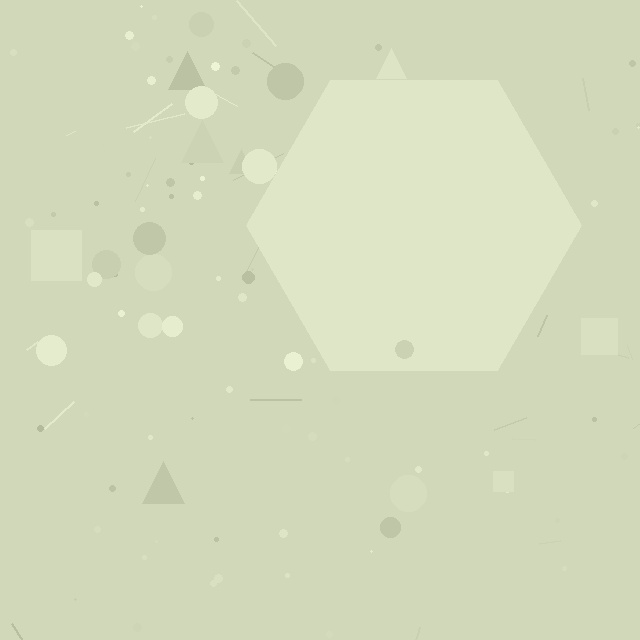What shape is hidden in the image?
A hexagon is hidden in the image.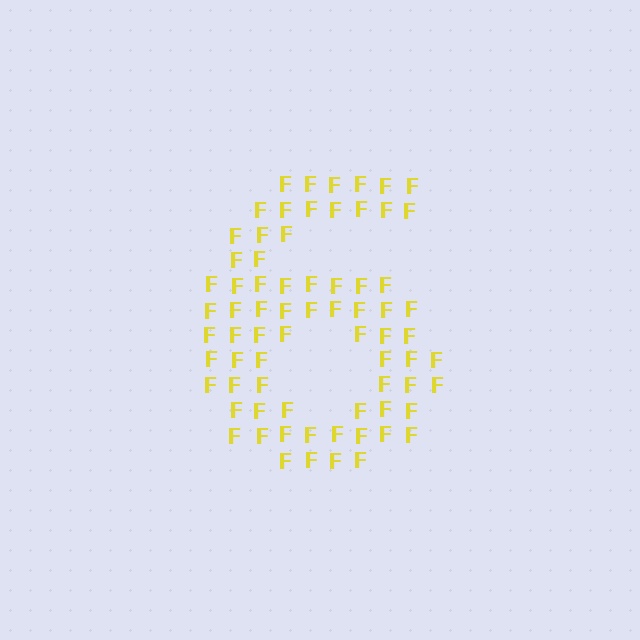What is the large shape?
The large shape is the digit 6.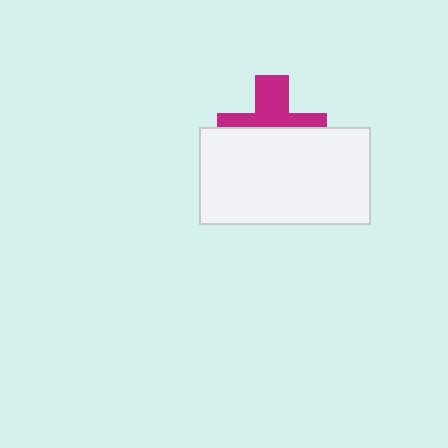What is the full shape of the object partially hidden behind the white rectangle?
The partially hidden object is a magenta cross.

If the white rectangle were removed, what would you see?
You would see the complete magenta cross.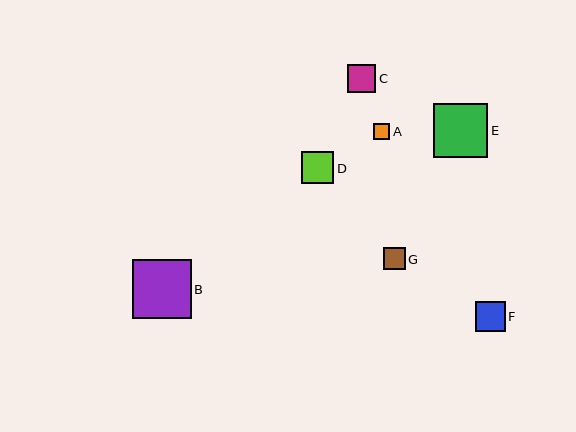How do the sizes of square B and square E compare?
Square B and square E are approximately the same size.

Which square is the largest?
Square B is the largest with a size of approximately 59 pixels.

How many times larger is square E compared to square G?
Square E is approximately 2.4 times the size of square G.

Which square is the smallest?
Square A is the smallest with a size of approximately 16 pixels.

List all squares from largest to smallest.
From largest to smallest: B, E, D, F, C, G, A.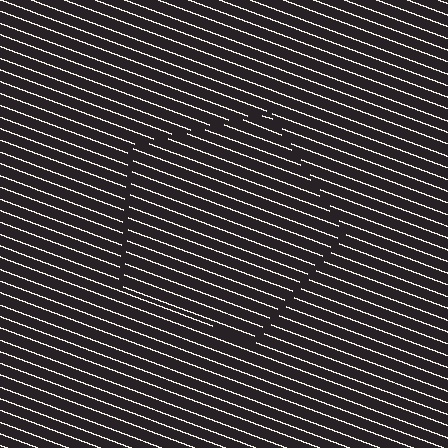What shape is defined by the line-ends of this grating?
An illusory pentagon. The interior of the shape contains the same grating, shifted by half a period — the contour is defined by the phase discontinuity where line-ends from the inner and outer gratings abut.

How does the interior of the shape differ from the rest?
The interior of the shape contains the same grating, shifted by half a period — the contour is defined by the phase discontinuity where line-ends from the inner and outer gratings abut.